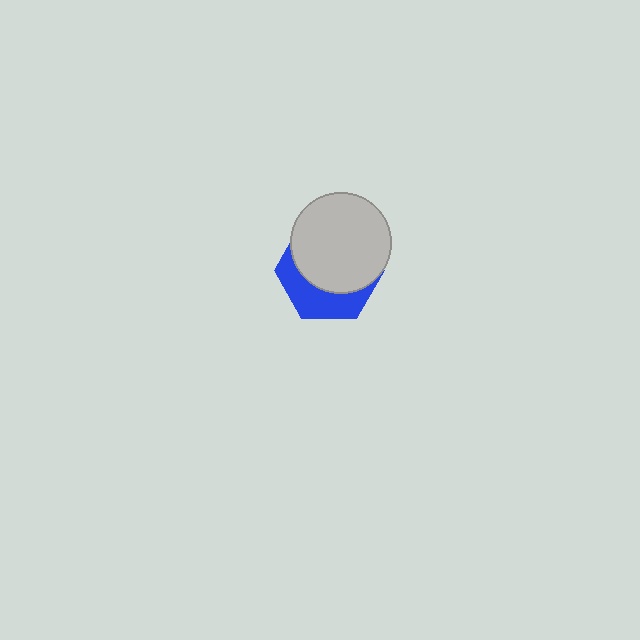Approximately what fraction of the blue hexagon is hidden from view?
Roughly 64% of the blue hexagon is hidden behind the light gray circle.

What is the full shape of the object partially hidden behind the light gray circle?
The partially hidden object is a blue hexagon.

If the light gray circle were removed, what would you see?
You would see the complete blue hexagon.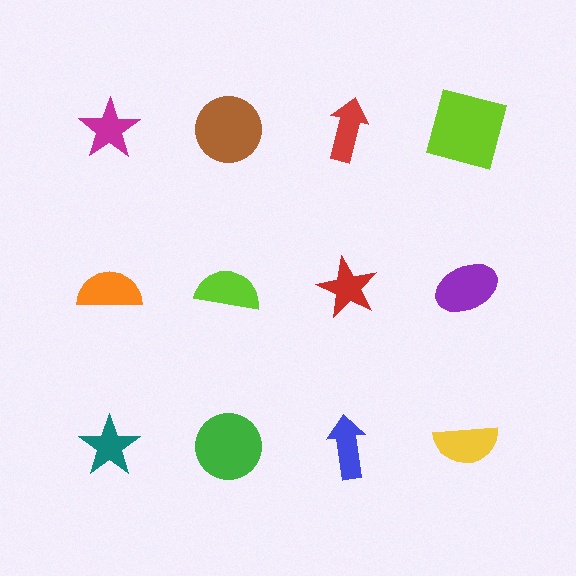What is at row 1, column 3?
A red arrow.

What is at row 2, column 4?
A purple ellipse.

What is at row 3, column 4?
A yellow semicircle.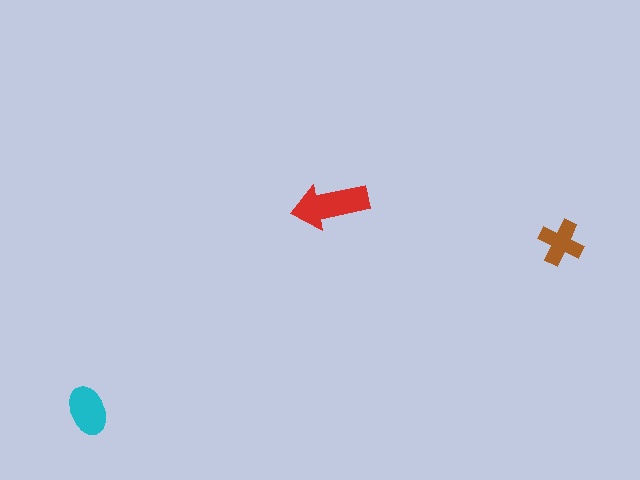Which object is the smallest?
The brown cross.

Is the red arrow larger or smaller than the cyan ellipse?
Larger.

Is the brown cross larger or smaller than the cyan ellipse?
Smaller.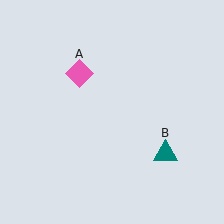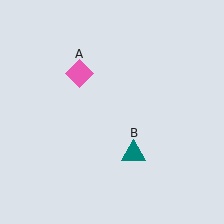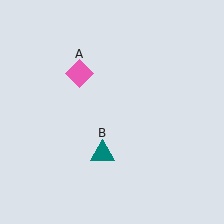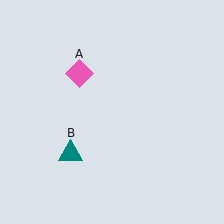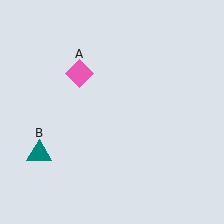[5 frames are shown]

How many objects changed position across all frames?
1 object changed position: teal triangle (object B).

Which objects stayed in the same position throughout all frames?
Pink diamond (object A) remained stationary.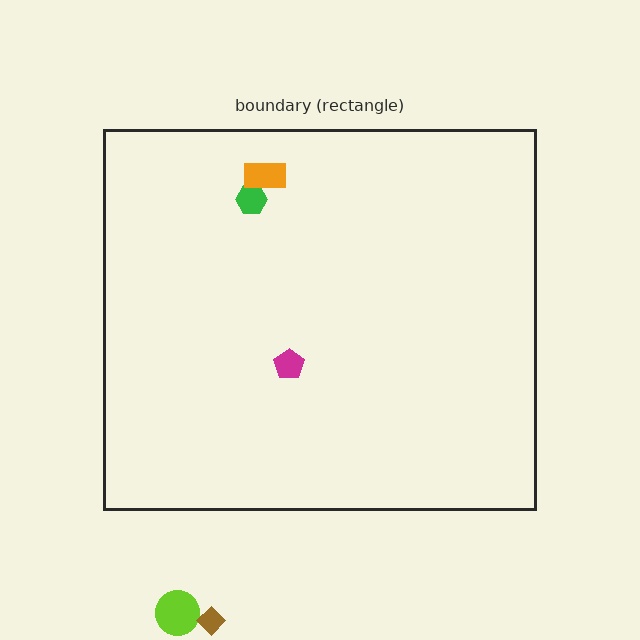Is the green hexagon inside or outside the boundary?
Inside.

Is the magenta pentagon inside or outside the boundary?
Inside.